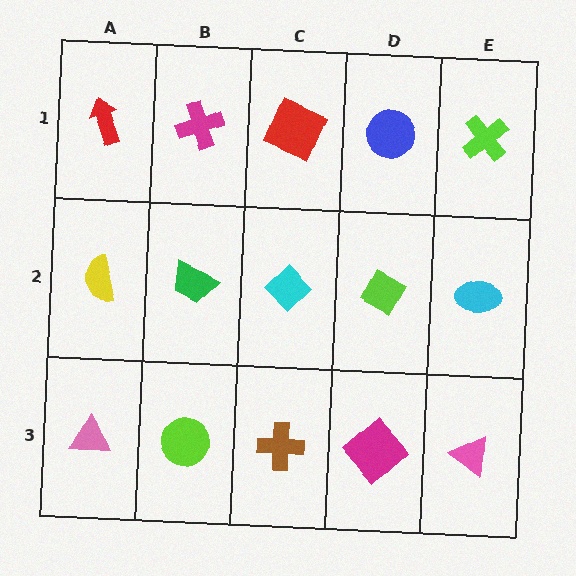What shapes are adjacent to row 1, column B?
A green trapezoid (row 2, column B), a red arrow (row 1, column A), a red square (row 1, column C).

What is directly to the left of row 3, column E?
A magenta diamond.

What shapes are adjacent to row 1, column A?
A yellow semicircle (row 2, column A), a magenta cross (row 1, column B).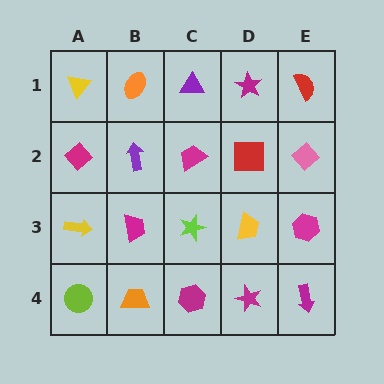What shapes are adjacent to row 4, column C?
A lime star (row 3, column C), an orange trapezoid (row 4, column B), a magenta star (row 4, column D).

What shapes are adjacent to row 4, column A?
A yellow arrow (row 3, column A), an orange trapezoid (row 4, column B).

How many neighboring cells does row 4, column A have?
2.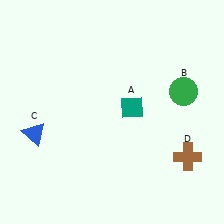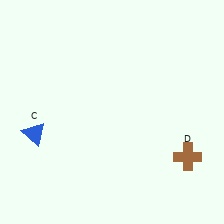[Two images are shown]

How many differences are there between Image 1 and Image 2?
There are 2 differences between the two images.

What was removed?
The green circle (B), the teal diamond (A) were removed in Image 2.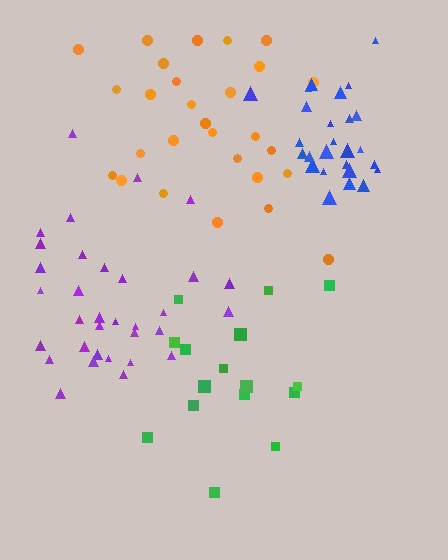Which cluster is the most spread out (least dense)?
Green.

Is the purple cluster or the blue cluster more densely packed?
Blue.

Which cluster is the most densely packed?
Blue.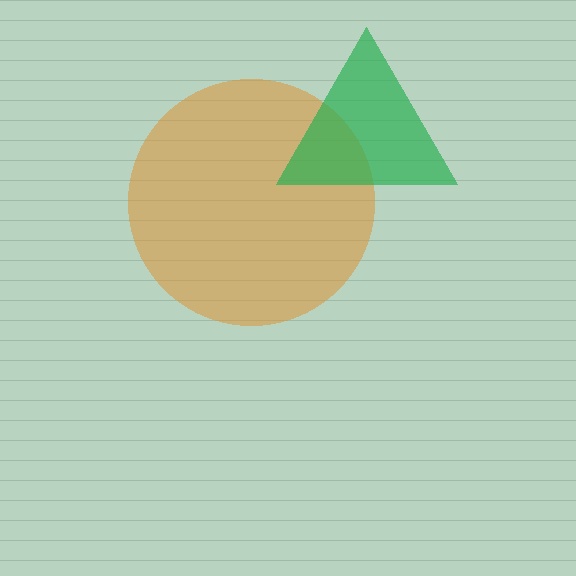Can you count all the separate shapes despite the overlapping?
Yes, there are 2 separate shapes.